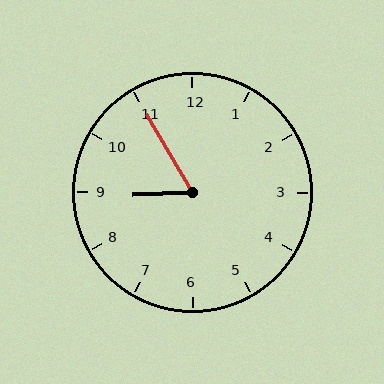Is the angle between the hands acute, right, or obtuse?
It is acute.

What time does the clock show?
8:55.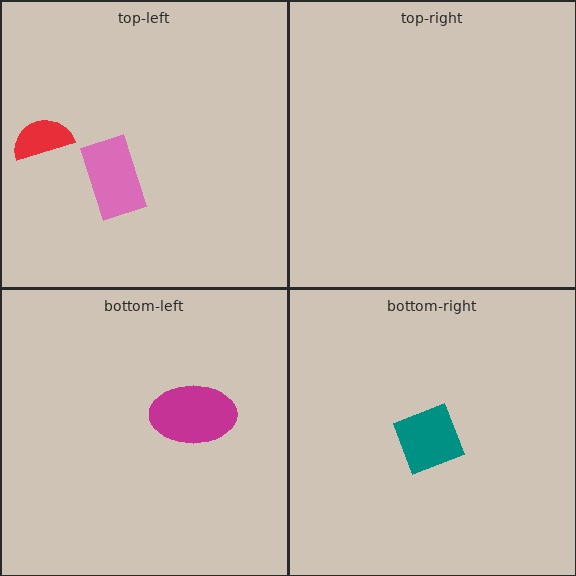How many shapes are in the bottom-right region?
1.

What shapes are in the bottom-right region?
The teal diamond.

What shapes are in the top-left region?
The red semicircle, the pink rectangle.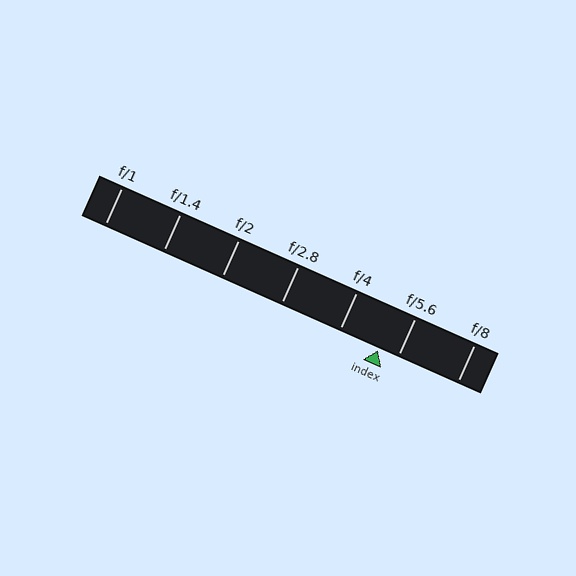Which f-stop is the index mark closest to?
The index mark is closest to f/5.6.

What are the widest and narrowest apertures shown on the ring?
The widest aperture shown is f/1 and the narrowest is f/8.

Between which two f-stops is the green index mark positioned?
The index mark is between f/4 and f/5.6.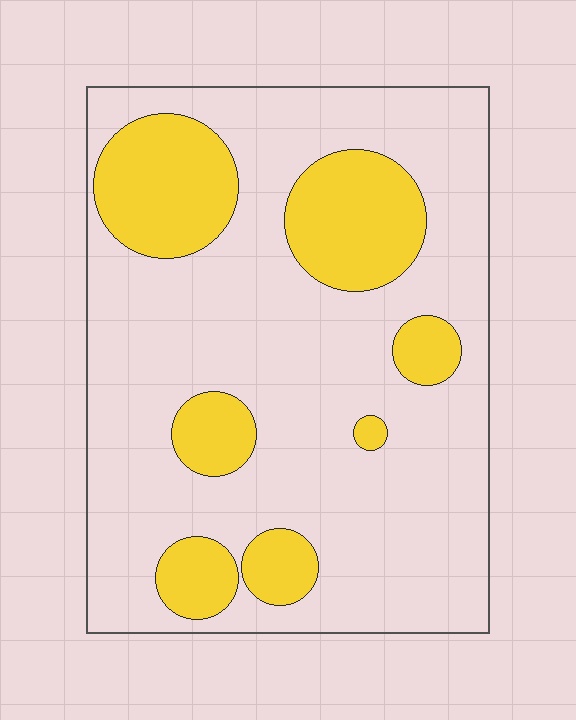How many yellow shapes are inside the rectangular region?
7.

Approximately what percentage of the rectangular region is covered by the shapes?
Approximately 25%.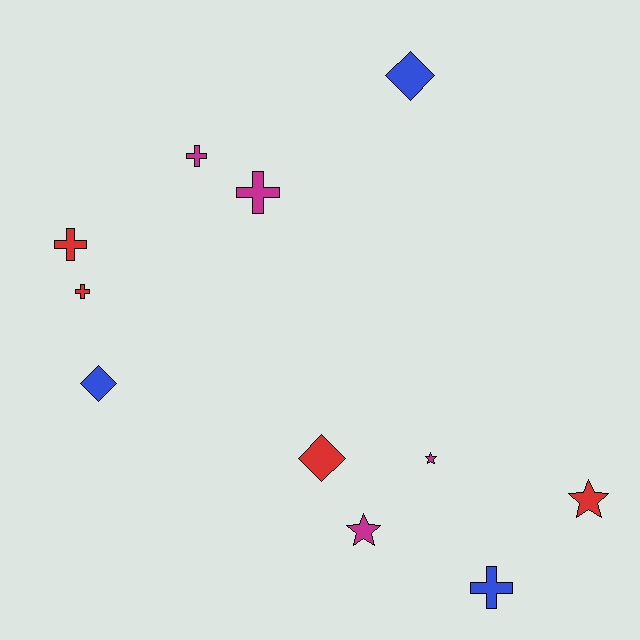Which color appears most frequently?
Red, with 4 objects.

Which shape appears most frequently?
Cross, with 5 objects.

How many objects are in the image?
There are 11 objects.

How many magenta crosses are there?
There are 2 magenta crosses.